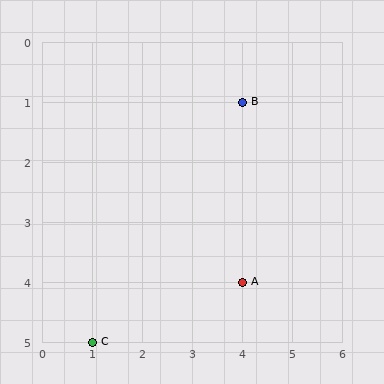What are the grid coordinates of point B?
Point B is at grid coordinates (4, 1).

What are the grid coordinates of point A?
Point A is at grid coordinates (4, 4).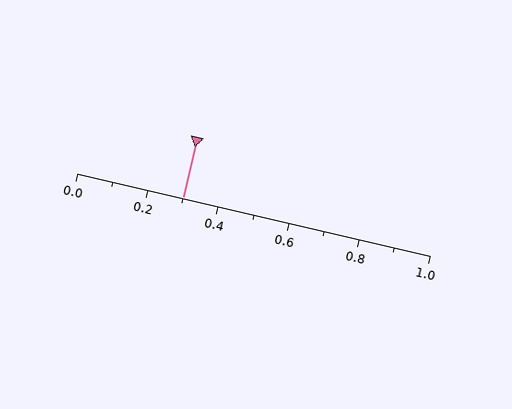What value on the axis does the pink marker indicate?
The marker indicates approximately 0.3.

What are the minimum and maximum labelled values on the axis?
The axis runs from 0.0 to 1.0.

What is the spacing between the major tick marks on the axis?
The major ticks are spaced 0.2 apart.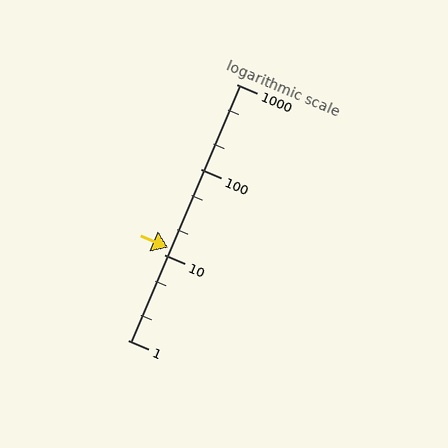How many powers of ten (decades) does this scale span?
The scale spans 3 decades, from 1 to 1000.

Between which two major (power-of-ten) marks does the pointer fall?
The pointer is between 10 and 100.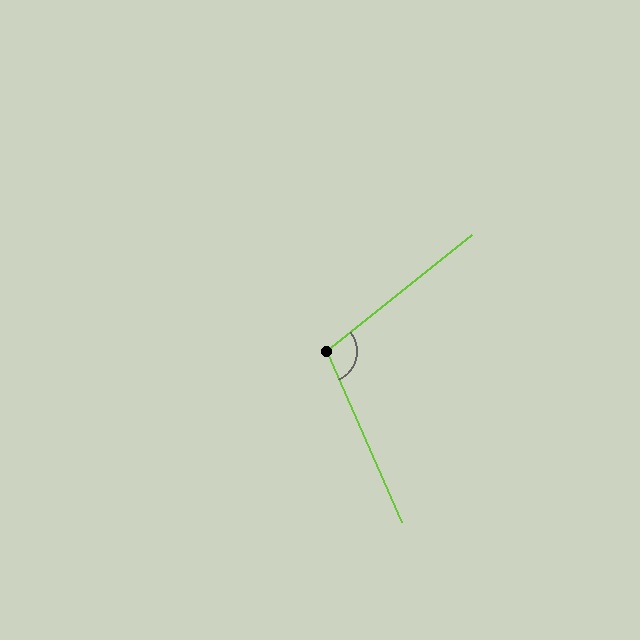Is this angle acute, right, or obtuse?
It is obtuse.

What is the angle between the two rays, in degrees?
Approximately 105 degrees.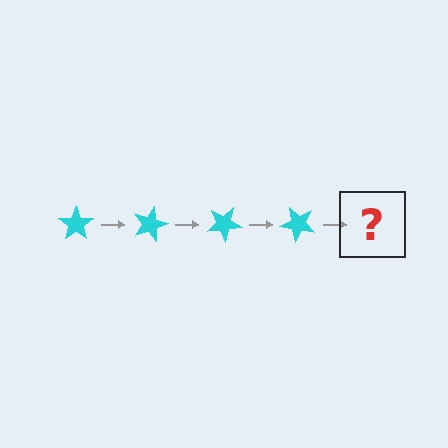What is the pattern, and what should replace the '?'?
The pattern is that the star rotates 15 degrees each step. The '?' should be a cyan star rotated 60 degrees.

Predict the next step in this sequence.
The next step is a cyan star rotated 60 degrees.